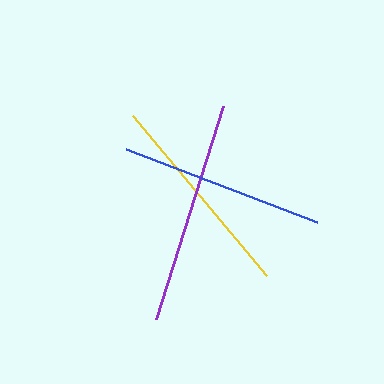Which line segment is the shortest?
The blue line is the shortest at approximately 204 pixels.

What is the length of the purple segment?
The purple segment is approximately 223 pixels long.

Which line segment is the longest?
The purple line is the longest at approximately 223 pixels.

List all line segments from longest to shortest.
From longest to shortest: purple, yellow, blue.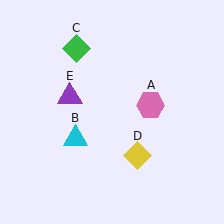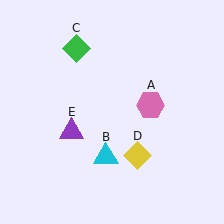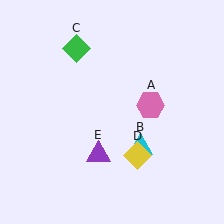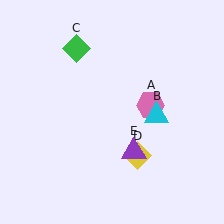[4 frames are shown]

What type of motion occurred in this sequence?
The cyan triangle (object B), purple triangle (object E) rotated counterclockwise around the center of the scene.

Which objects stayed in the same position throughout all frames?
Pink hexagon (object A) and green diamond (object C) and yellow diamond (object D) remained stationary.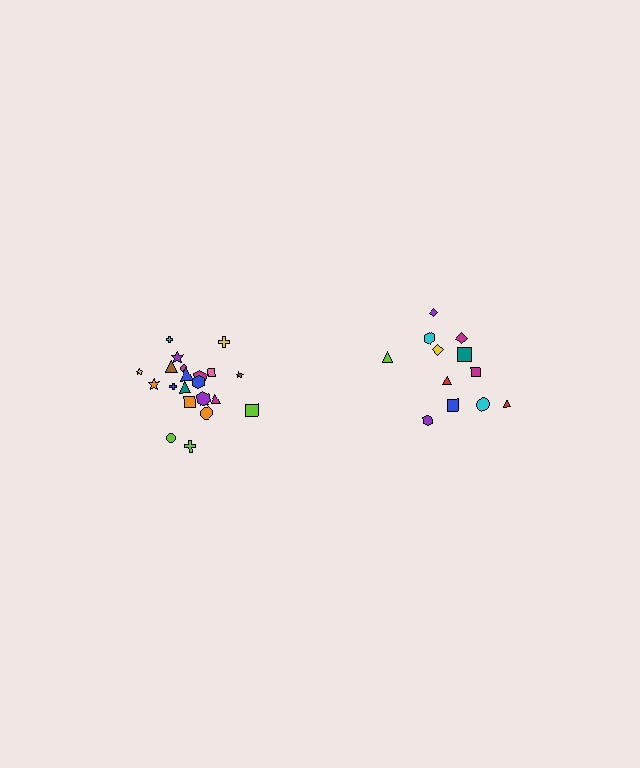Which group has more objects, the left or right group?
The left group.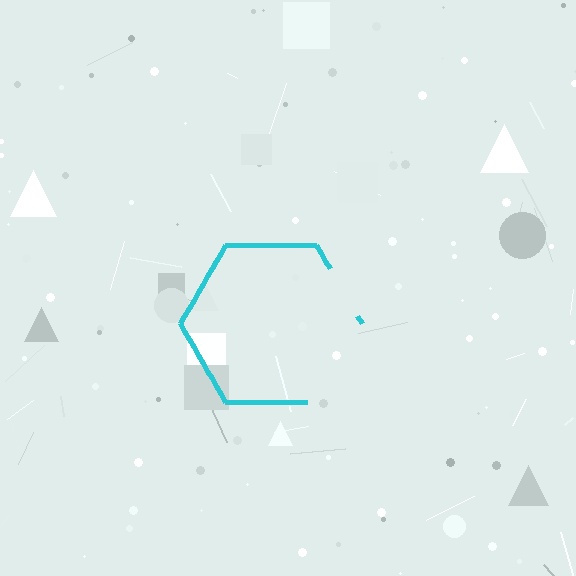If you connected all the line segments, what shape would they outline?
They would outline a hexagon.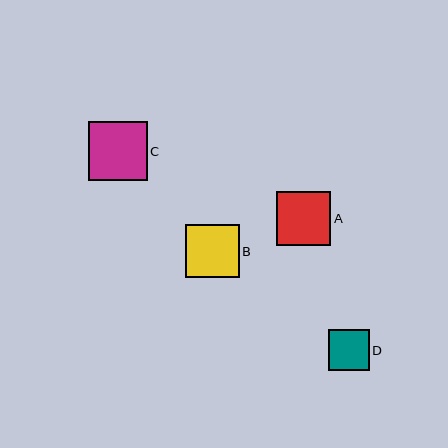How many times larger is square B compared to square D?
Square B is approximately 1.3 times the size of square D.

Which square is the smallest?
Square D is the smallest with a size of approximately 41 pixels.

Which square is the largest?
Square C is the largest with a size of approximately 59 pixels.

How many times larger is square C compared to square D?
Square C is approximately 1.4 times the size of square D.